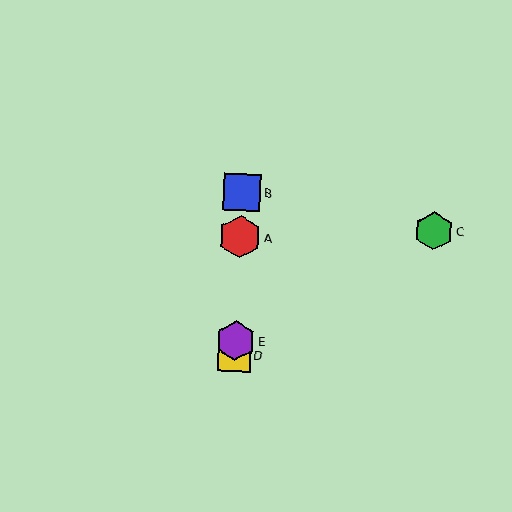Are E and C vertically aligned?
No, E is at x≈235 and C is at x≈434.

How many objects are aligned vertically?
4 objects (A, B, D, E) are aligned vertically.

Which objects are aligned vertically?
Objects A, B, D, E are aligned vertically.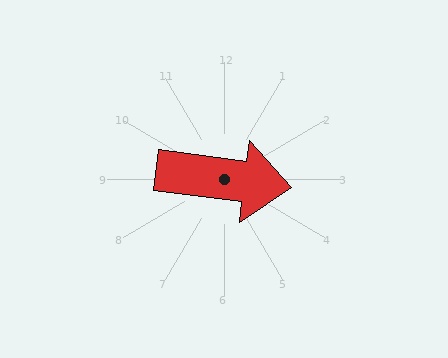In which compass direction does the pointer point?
East.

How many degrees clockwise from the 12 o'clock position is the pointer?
Approximately 97 degrees.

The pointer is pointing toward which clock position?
Roughly 3 o'clock.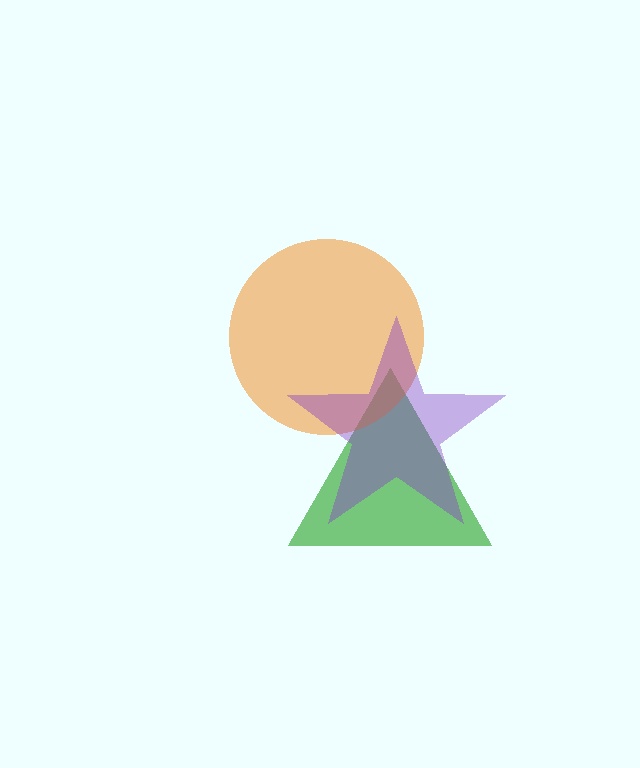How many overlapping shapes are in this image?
There are 3 overlapping shapes in the image.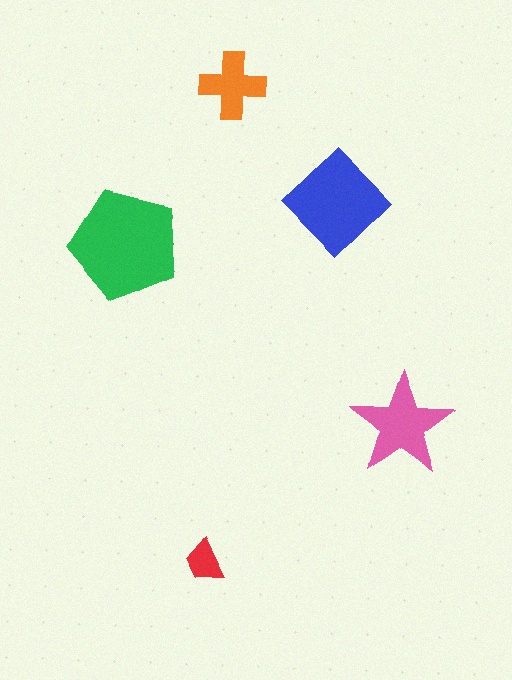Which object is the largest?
The green pentagon.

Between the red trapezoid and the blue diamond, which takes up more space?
The blue diamond.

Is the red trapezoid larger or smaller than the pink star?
Smaller.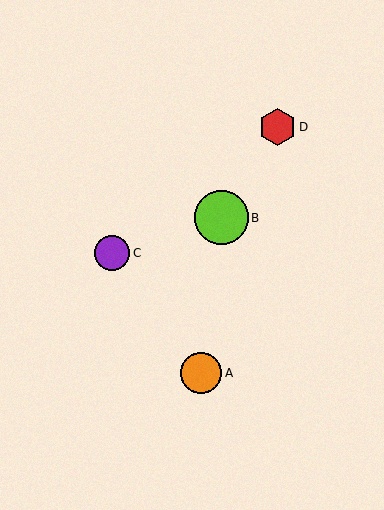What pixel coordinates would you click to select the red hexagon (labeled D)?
Click at (278, 127) to select the red hexagon D.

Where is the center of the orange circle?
The center of the orange circle is at (201, 373).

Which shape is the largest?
The lime circle (labeled B) is the largest.